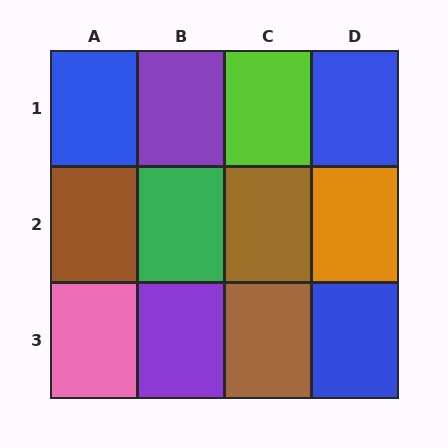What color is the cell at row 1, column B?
Purple.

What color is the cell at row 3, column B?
Purple.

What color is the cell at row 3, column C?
Brown.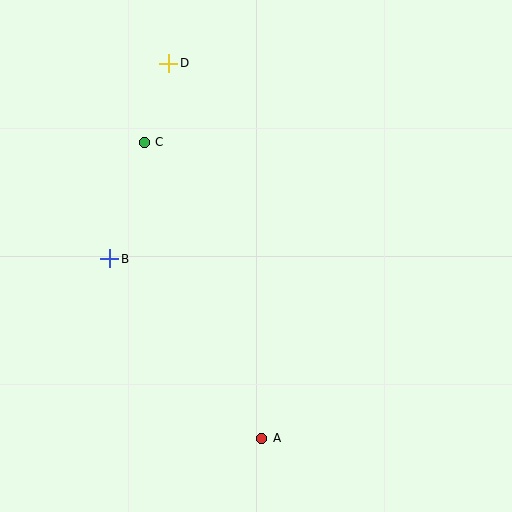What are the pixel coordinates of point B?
Point B is at (110, 259).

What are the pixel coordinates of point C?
Point C is at (144, 142).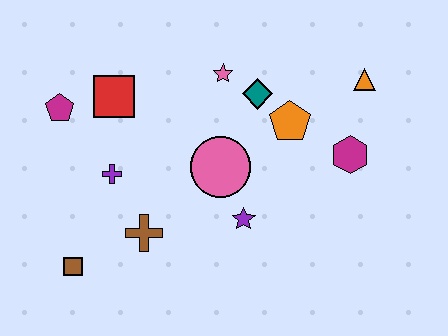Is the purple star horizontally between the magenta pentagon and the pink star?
No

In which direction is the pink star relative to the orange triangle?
The pink star is to the left of the orange triangle.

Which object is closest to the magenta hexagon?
The orange pentagon is closest to the magenta hexagon.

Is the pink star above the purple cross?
Yes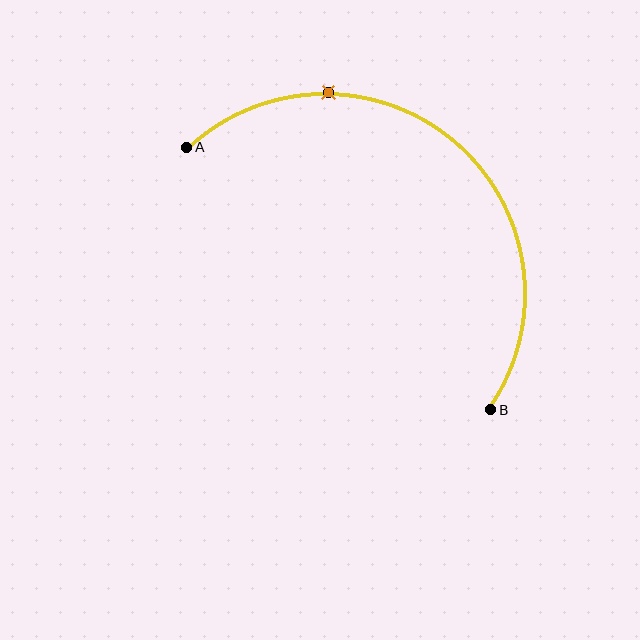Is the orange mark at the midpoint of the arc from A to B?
No. The orange mark lies on the arc but is closer to endpoint A. The arc midpoint would be at the point on the curve equidistant along the arc from both A and B.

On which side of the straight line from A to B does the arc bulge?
The arc bulges above and to the right of the straight line connecting A and B.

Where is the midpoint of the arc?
The arc midpoint is the point on the curve farthest from the straight line joining A and B. It sits above and to the right of that line.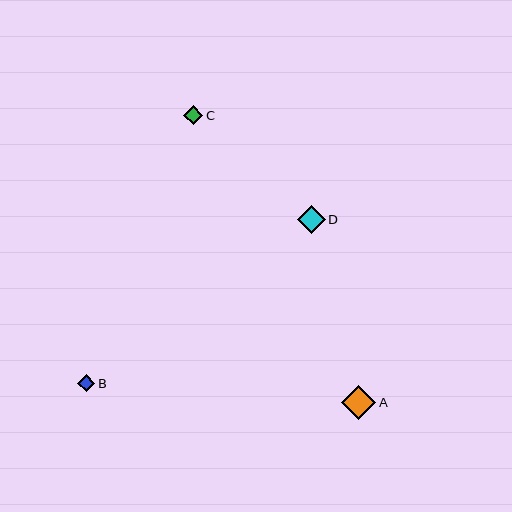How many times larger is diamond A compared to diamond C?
Diamond A is approximately 1.8 times the size of diamond C.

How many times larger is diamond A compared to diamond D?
Diamond A is approximately 1.2 times the size of diamond D.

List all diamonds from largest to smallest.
From largest to smallest: A, D, C, B.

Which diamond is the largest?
Diamond A is the largest with a size of approximately 34 pixels.